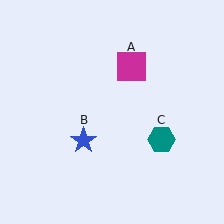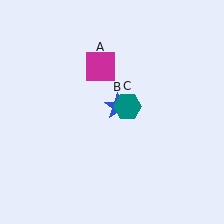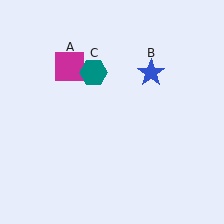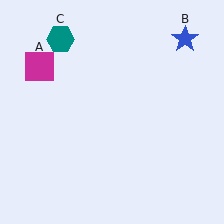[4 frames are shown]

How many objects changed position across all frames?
3 objects changed position: magenta square (object A), blue star (object B), teal hexagon (object C).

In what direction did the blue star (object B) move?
The blue star (object B) moved up and to the right.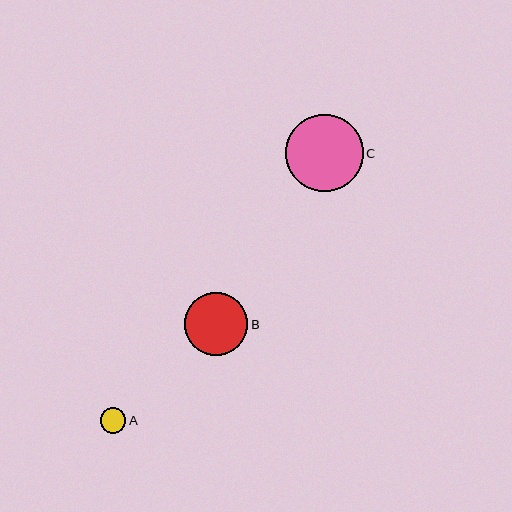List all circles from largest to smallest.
From largest to smallest: C, B, A.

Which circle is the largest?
Circle C is the largest with a size of approximately 77 pixels.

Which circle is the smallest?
Circle A is the smallest with a size of approximately 26 pixels.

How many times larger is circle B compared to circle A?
Circle B is approximately 2.5 times the size of circle A.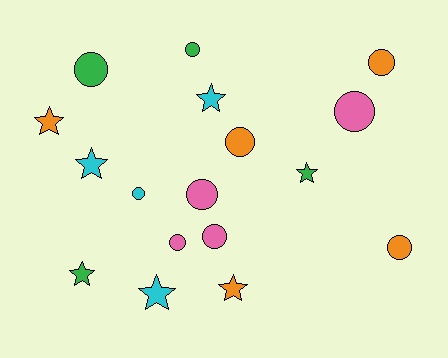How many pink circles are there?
There are 4 pink circles.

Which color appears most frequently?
Orange, with 5 objects.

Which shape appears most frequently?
Circle, with 10 objects.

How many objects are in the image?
There are 17 objects.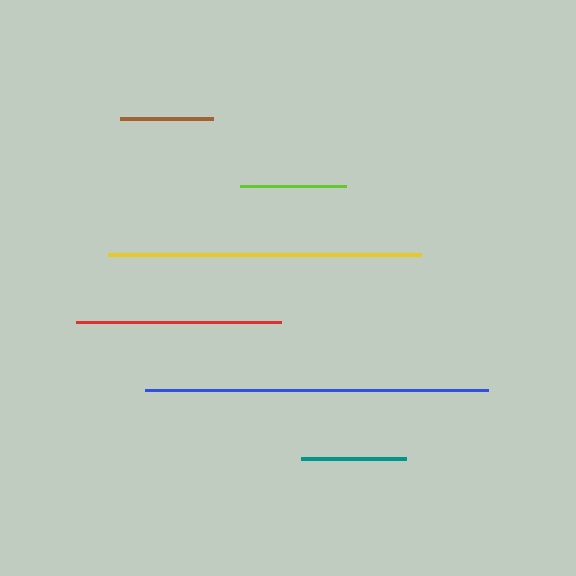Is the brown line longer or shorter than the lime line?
The lime line is longer than the brown line.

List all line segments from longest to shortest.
From longest to shortest: blue, yellow, red, lime, teal, brown.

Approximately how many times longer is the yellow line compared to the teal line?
The yellow line is approximately 3.0 times the length of the teal line.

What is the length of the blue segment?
The blue segment is approximately 343 pixels long.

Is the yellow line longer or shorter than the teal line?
The yellow line is longer than the teal line.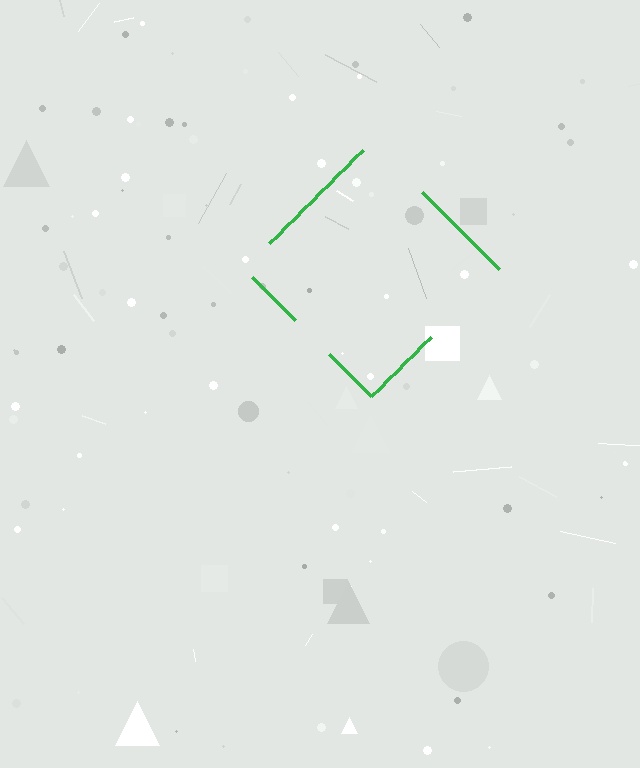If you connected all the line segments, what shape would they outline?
They would outline a diamond.